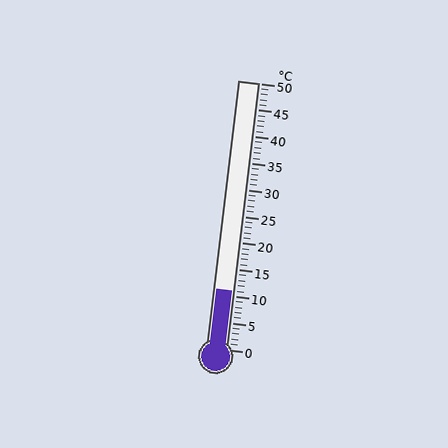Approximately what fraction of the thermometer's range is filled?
The thermometer is filled to approximately 20% of its range.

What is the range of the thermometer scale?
The thermometer scale ranges from 0°C to 50°C.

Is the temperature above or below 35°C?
The temperature is below 35°C.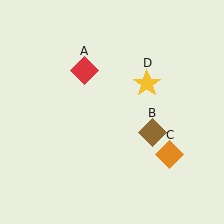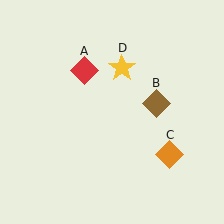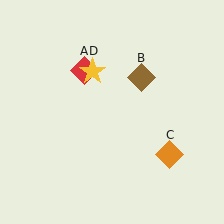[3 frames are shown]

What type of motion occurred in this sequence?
The brown diamond (object B), yellow star (object D) rotated counterclockwise around the center of the scene.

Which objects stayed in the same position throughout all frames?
Red diamond (object A) and orange diamond (object C) remained stationary.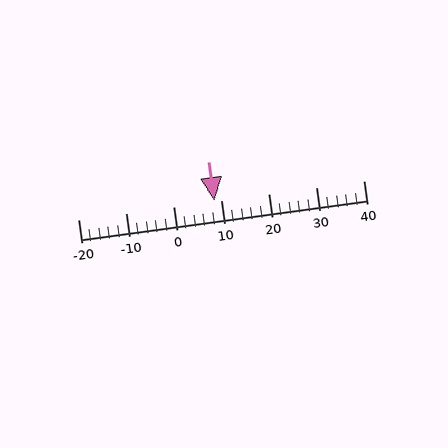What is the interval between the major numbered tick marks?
The major tick marks are spaced 10 units apart.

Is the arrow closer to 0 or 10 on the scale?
The arrow is closer to 10.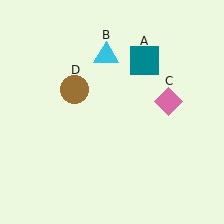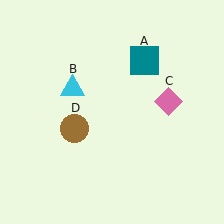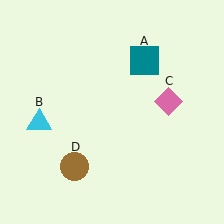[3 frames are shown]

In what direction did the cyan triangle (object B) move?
The cyan triangle (object B) moved down and to the left.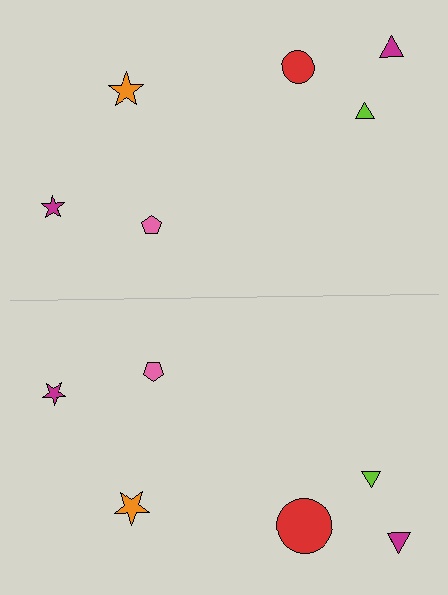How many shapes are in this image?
There are 12 shapes in this image.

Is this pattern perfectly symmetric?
No, the pattern is not perfectly symmetric. The red circle on the bottom side has a different size than its mirror counterpart.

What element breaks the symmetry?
The red circle on the bottom side has a different size than its mirror counterpart.